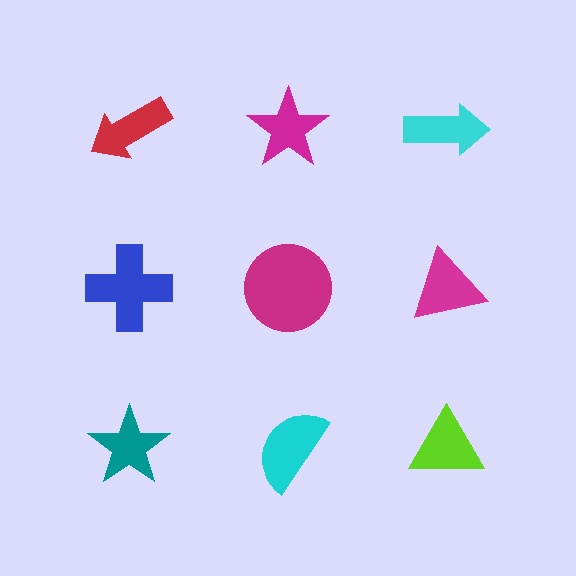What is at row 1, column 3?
A cyan arrow.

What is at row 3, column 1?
A teal star.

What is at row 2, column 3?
A magenta triangle.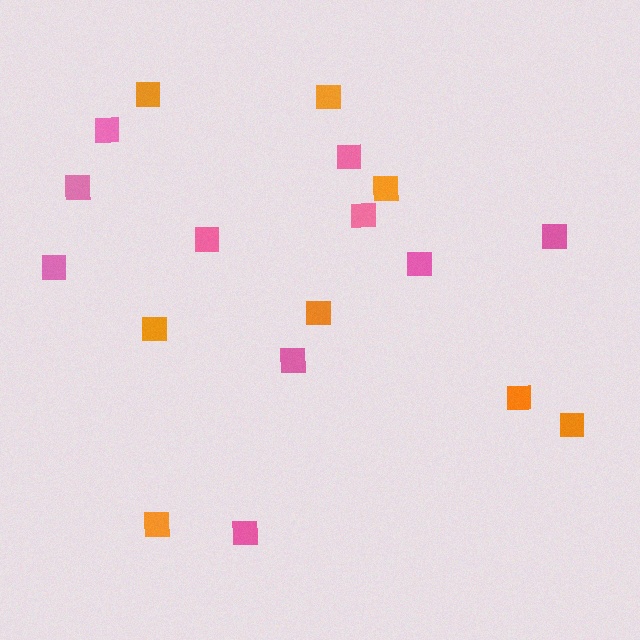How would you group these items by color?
There are 2 groups: one group of orange squares (8) and one group of pink squares (10).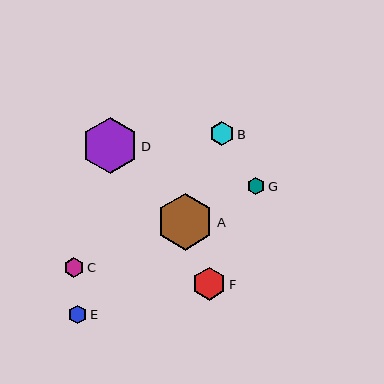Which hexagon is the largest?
Hexagon A is the largest with a size of approximately 57 pixels.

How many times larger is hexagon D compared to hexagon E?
Hexagon D is approximately 3.0 times the size of hexagon E.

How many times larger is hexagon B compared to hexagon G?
Hexagon B is approximately 1.4 times the size of hexagon G.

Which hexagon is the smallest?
Hexagon G is the smallest with a size of approximately 17 pixels.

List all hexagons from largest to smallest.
From largest to smallest: A, D, F, B, C, E, G.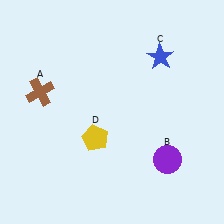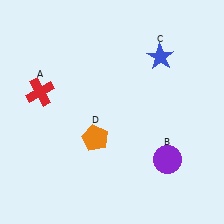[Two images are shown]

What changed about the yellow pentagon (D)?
In Image 1, D is yellow. In Image 2, it changed to orange.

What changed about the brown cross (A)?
In Image 1, A is brown. In Image 2, it changed to red.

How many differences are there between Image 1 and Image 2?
There are 2 differences between the two images.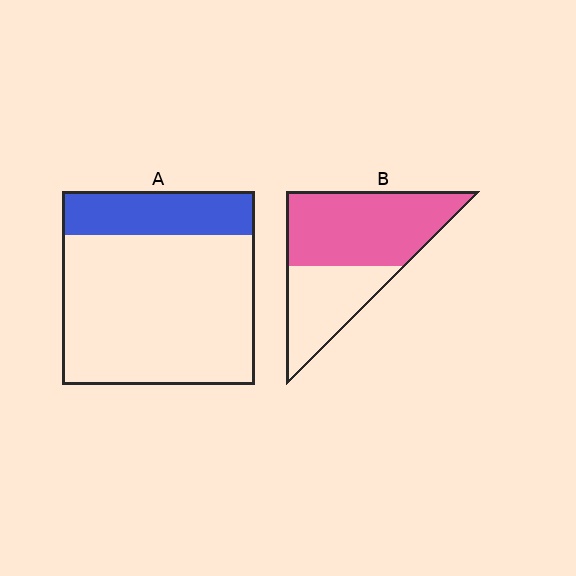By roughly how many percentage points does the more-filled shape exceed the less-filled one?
By roughly 40 percentage points (B over A).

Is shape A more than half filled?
No.